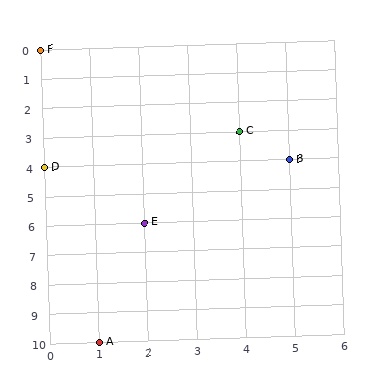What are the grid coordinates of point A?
Point A is at grid coordinates (1, 10).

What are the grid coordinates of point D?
Point D is at grid coordinates (0, 4).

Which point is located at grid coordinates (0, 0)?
Point F is at (0, 0).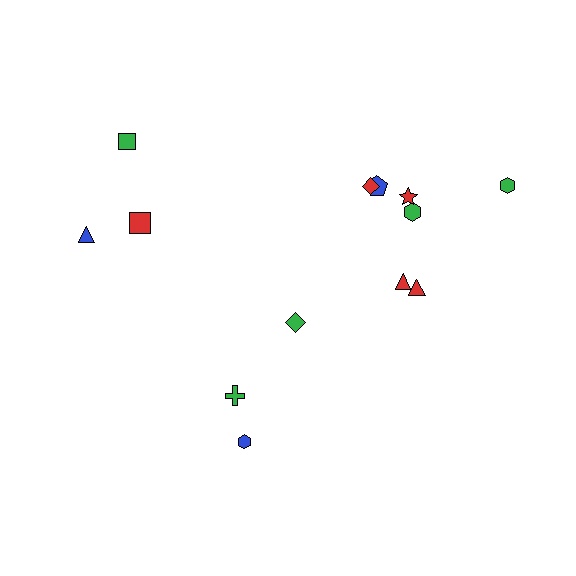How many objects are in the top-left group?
There are 3 objects.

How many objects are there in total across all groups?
There are 13 objects.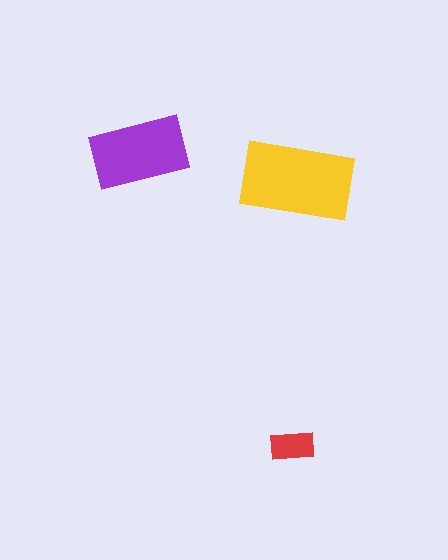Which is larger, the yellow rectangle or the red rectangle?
The yellow one.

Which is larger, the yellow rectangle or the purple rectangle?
The yellow one.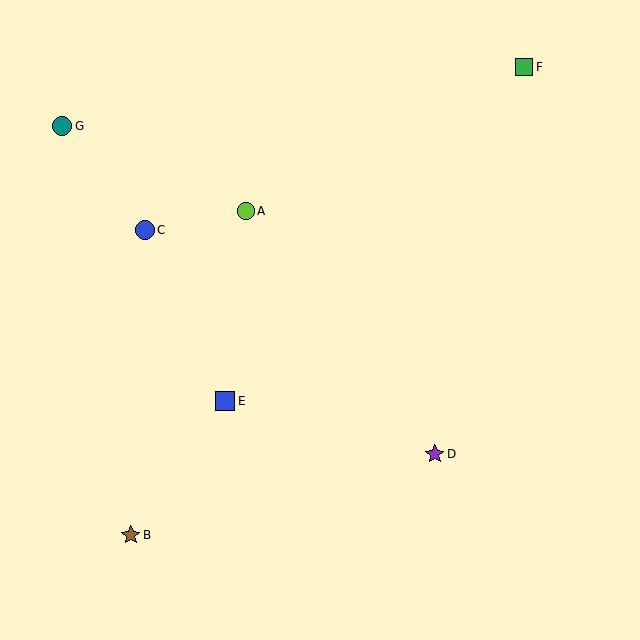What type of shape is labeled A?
Shape A is a lime circle.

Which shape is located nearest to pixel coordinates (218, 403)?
The blue square (labeled E) at (225, 401) is nearest to that location.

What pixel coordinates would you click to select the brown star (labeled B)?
Click at (131, 535) to select the brown star B.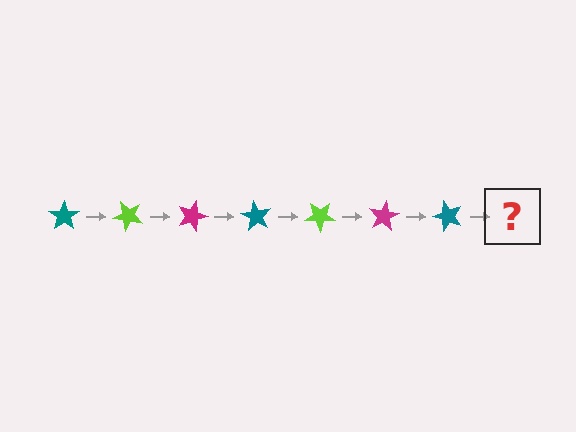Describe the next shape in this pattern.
It should be a lime star, rotated 315 degrees from the start.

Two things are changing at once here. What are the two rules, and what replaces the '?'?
The two rules are that it rotates 45 degrees each step and the color cycles through teal, lime, and magenta. The '?' should be a lime star, rotated 315 degrees from the start.